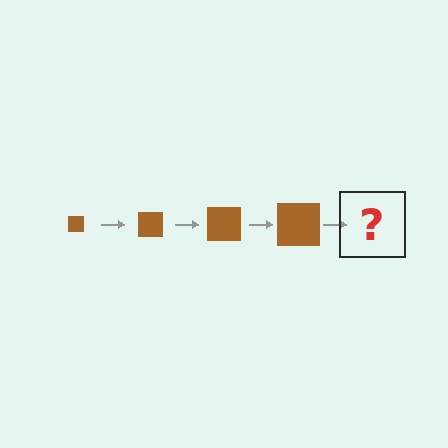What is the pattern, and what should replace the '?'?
The pattern is that the square gets progressively larger each step. The '?' should be a brown square, larger than the previous one.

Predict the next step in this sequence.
The next step is a brown square, larger than the previous one.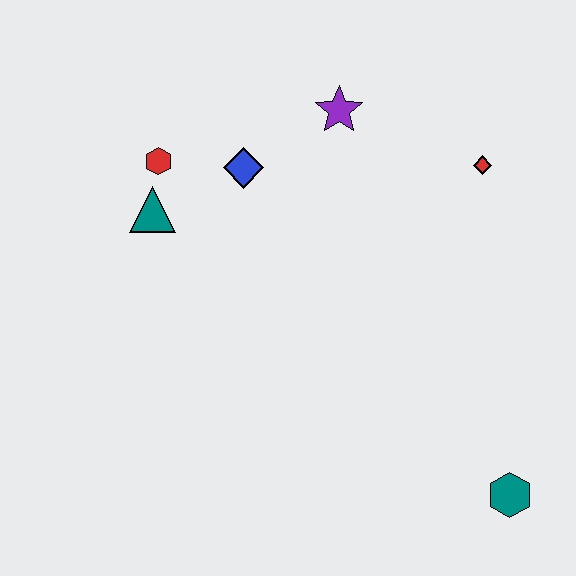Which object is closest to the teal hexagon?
The red diamond is closest to the teal hexagon.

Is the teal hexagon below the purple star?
Yes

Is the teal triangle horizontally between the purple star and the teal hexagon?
No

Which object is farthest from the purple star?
The teal hexagon is farthest from the purple star.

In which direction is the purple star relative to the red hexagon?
The purple star is to the right of the red hexagon.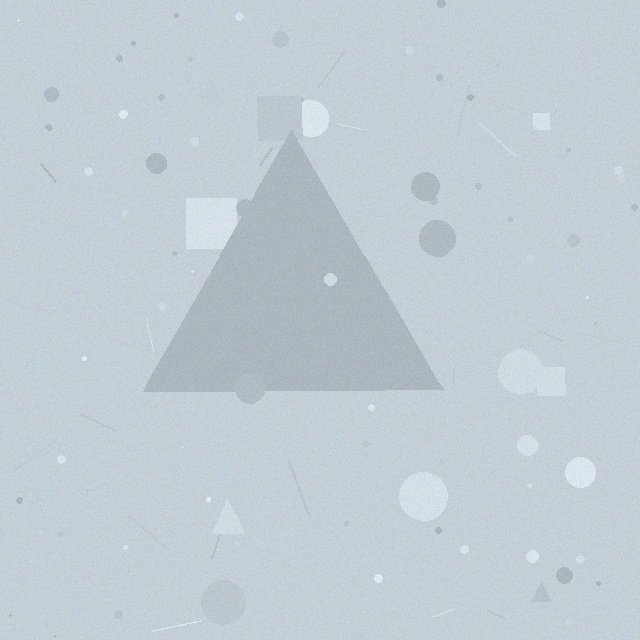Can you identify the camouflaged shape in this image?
The camouflaged shape is a triangle.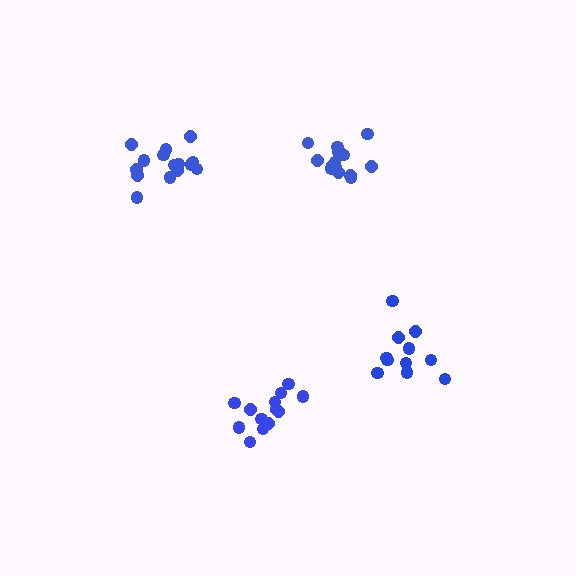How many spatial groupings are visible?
There are 4 spatial groupings.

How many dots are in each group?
Group 1: 13 dots, Group 2: 15 dots, Group 3: 15 dots, Group 4: 11 dots (54 total).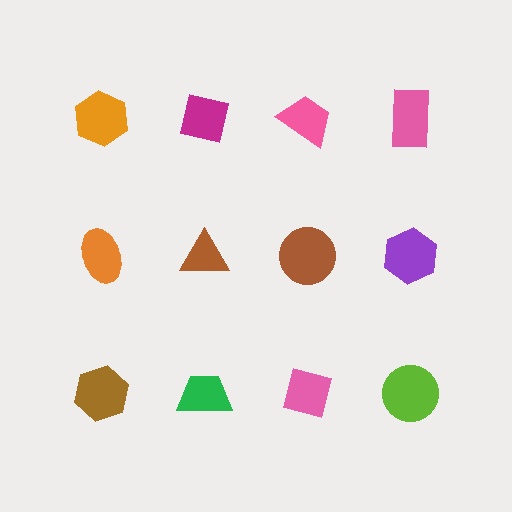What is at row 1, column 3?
A pink trapezoid.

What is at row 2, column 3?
A brown circle.